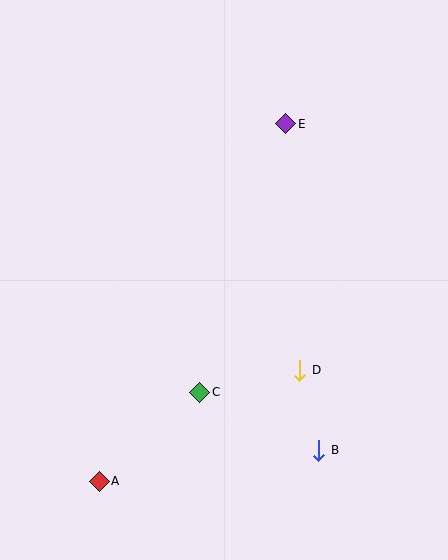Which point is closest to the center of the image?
Point C at (200, 392) is closest to the center.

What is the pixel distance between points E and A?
The distance between E and A is 403 pixels.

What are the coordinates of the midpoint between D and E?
The midpoint between D and E is at (293, 247).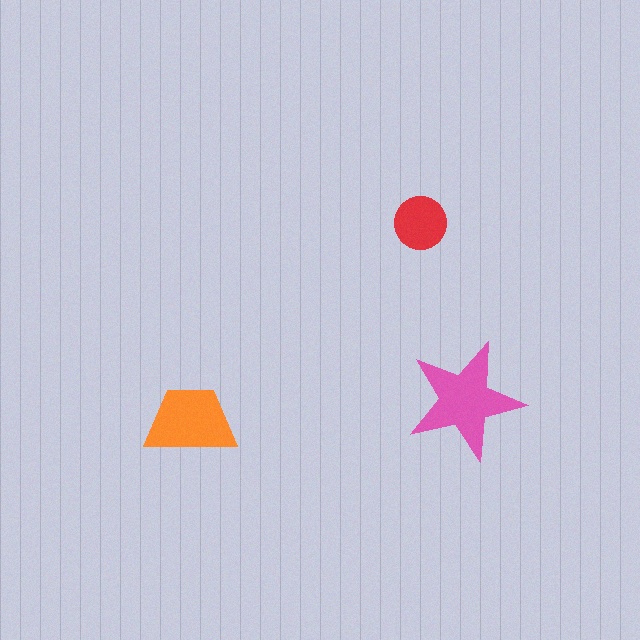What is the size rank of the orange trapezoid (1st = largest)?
2nd.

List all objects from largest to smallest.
The pink star, the orange trapezoid, the red circle.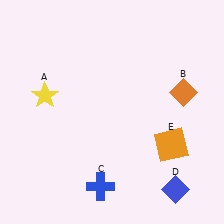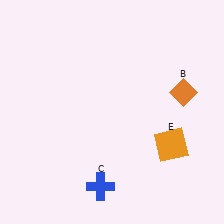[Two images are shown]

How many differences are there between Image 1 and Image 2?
There are 2 differences between the two images.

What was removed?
The blue diamond (D), the yellow star (A) were removed in Image 2.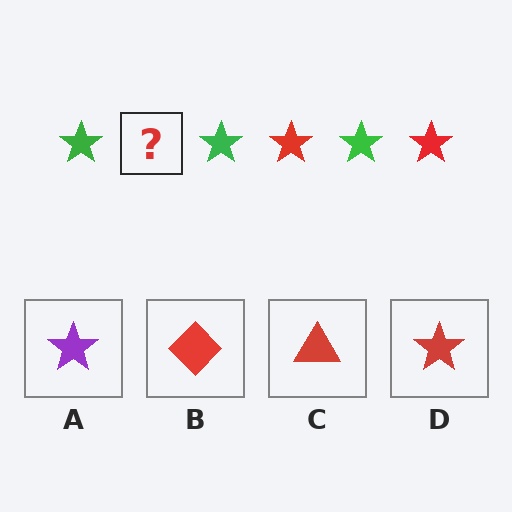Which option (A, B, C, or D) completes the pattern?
D.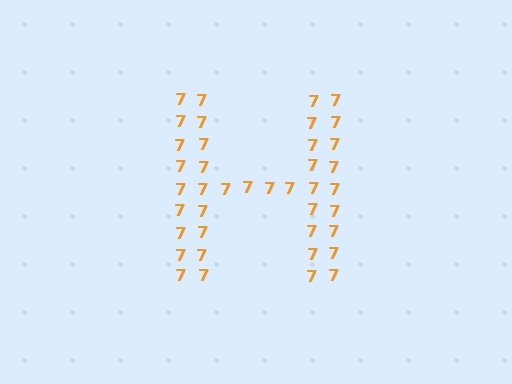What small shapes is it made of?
It is made of small digit 7's.